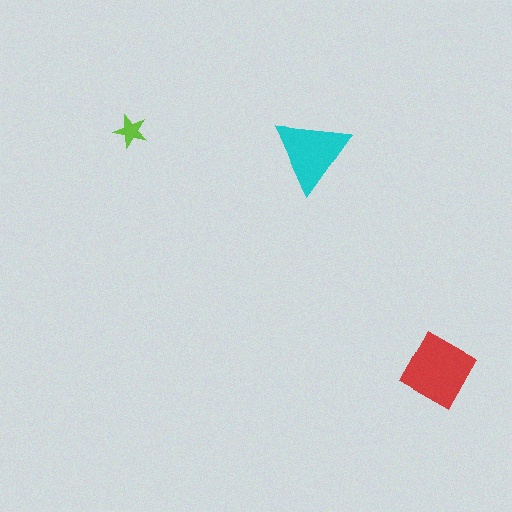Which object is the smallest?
The lime star.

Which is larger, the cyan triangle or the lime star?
The cyan triangle.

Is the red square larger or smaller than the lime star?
Larger.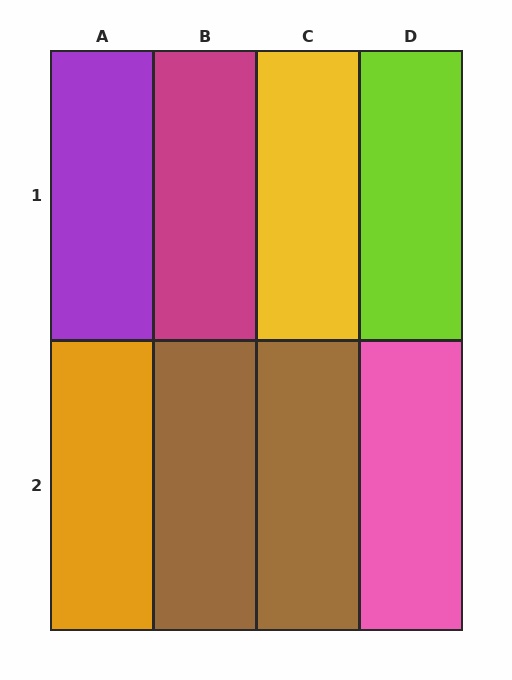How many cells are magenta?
1 cell is magenta.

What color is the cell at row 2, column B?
Brown.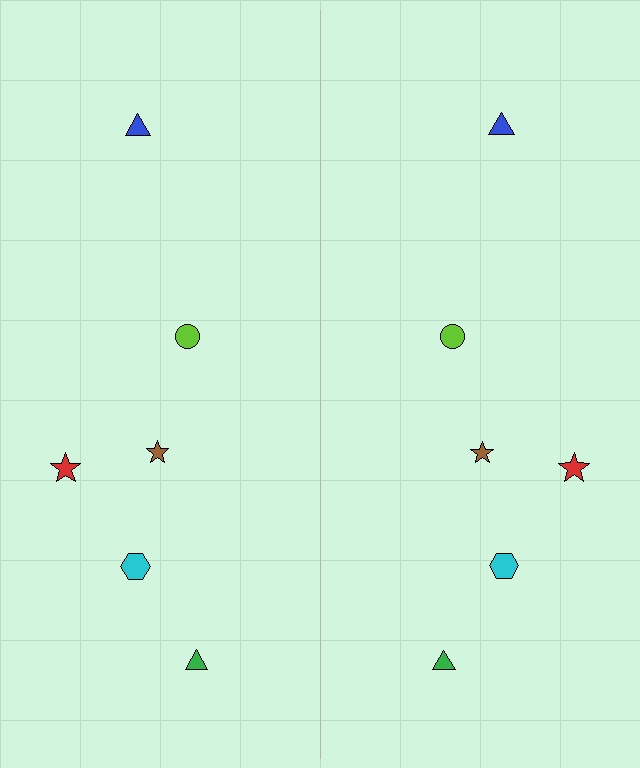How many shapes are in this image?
There are 12 shapes in this image.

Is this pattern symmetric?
Yes, this pattern has bilateral (reflection) symmetry.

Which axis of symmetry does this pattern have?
The pattern has a vertical axis of symmetry running through the center of the image.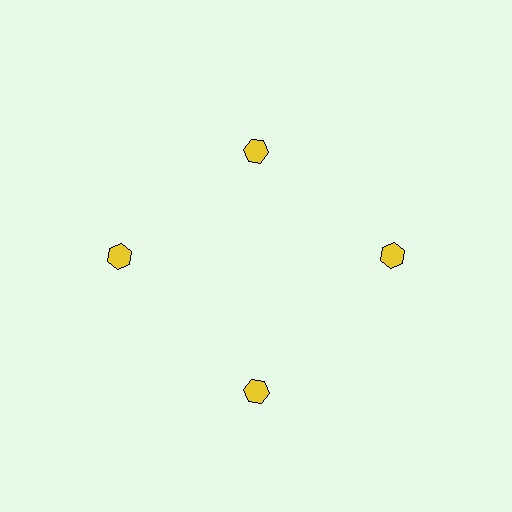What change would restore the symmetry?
The symmetry would be restored by moving it outward, back onto the ring so that all 4 hexagons sit at equal angles and equal distance from the center.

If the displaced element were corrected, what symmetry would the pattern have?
It would have 4-fold rotational symmetry — the pattern would map onto itself every 90 degrees.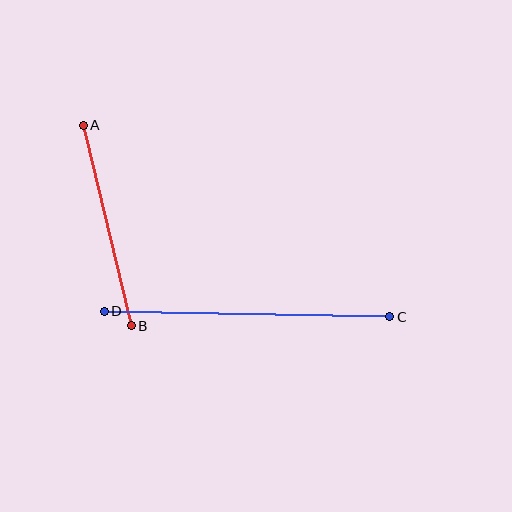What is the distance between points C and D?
The distance is approximately 286 pixels.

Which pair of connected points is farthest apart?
Points C and D are farthest apart.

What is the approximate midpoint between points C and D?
The midpoint is at approximately (247, 314) pixels.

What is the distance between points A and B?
The distance is approximately 206 pixels.